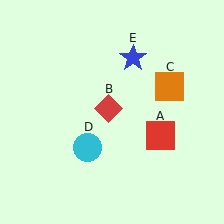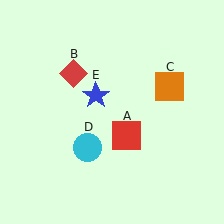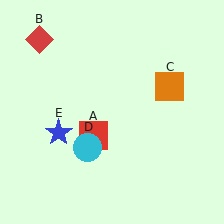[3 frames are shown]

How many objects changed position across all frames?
3 objects changed position: red square (object A), red diamond (object B), blue star (object E).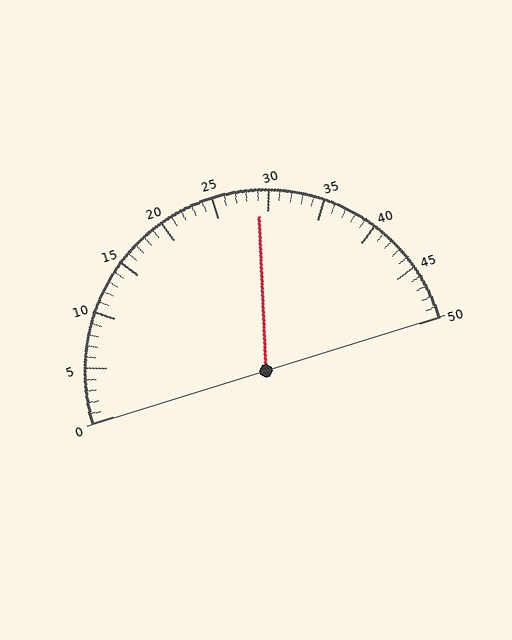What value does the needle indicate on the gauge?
The needle indicates approximately 29.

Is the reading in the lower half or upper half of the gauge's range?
The reading is in the upper half of the range (0 to 50).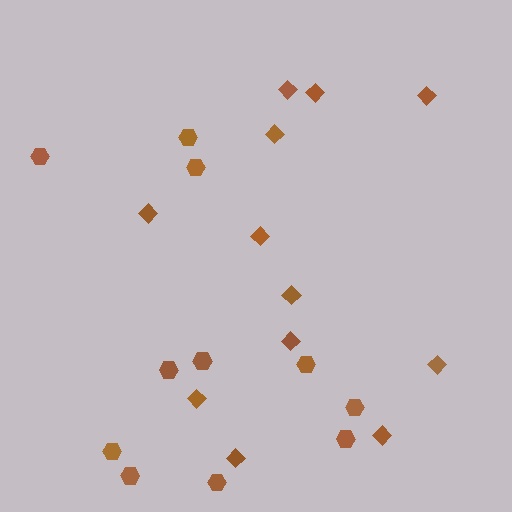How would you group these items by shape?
There are 2 groups: one group of diamonds (12) and one group of hexagons (11).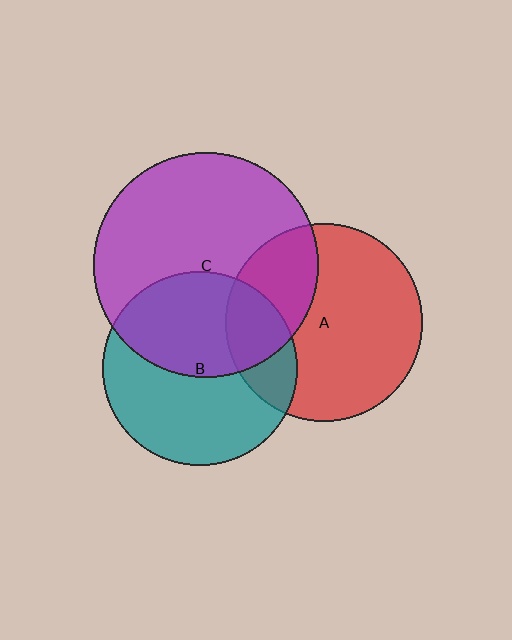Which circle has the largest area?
Circle C (purple).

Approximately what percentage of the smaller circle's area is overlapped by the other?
Approximately 45%.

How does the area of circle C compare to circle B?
Approximately 1.3 times.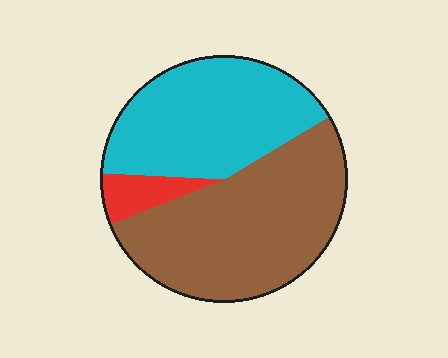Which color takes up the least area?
Red, at roughly 5%.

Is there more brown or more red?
Brown.